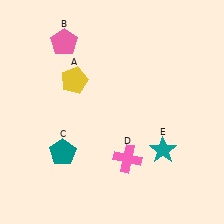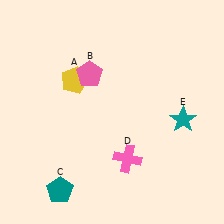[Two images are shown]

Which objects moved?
The objects that moved are: the pink pentagon (B), the teal pentagon (C), the teal star (E).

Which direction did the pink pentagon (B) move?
The pink pentagon (B) moved down.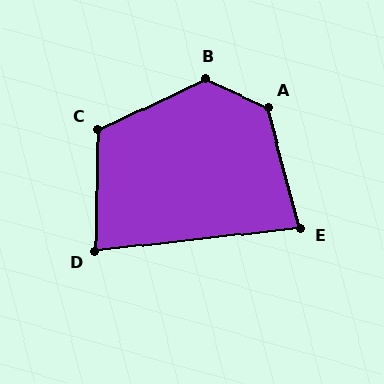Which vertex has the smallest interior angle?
E, at approximately 82 degrees.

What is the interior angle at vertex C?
Approximately 116 degrees (obtuse).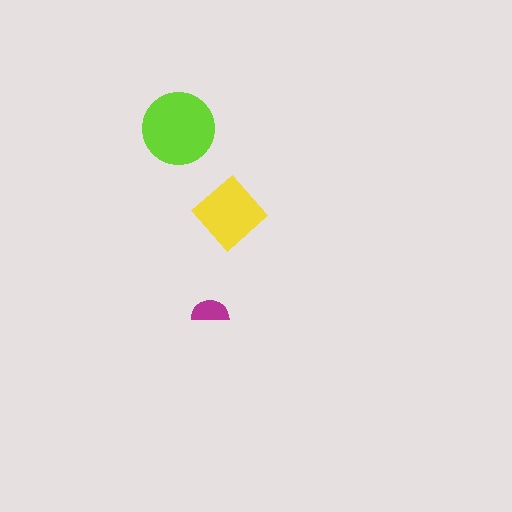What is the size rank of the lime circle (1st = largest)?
1st.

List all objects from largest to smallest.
The lime circle, the yellow diamond, the magenta semicircle.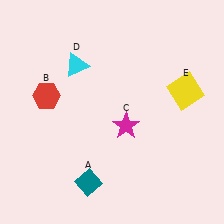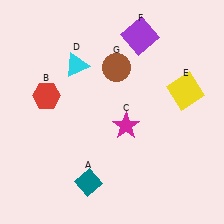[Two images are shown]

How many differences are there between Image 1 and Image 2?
There are 2 differences between the two images.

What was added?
A purple square (F), a brown circle (G) were added in Image 2.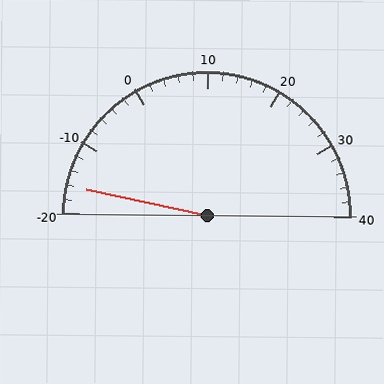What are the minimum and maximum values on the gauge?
The gauge ranges from -20 to 40.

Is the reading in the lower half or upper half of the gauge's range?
The reading is in the lower half of the range (-20 to 40).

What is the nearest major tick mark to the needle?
The nearest major tick mark is -20.